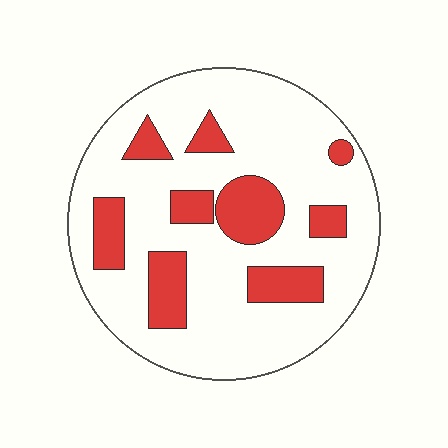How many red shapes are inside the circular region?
9.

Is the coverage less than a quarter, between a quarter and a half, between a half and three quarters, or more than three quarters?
Less than a quarter.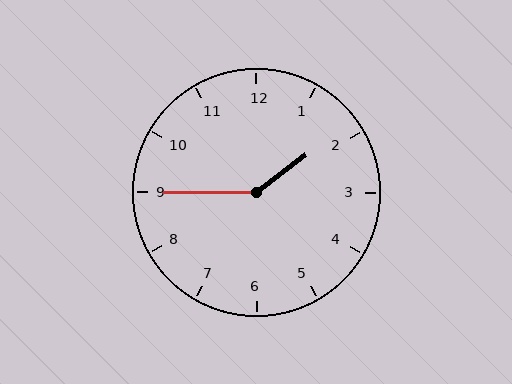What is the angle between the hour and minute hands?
Approximately 142 degrees.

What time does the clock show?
1:45.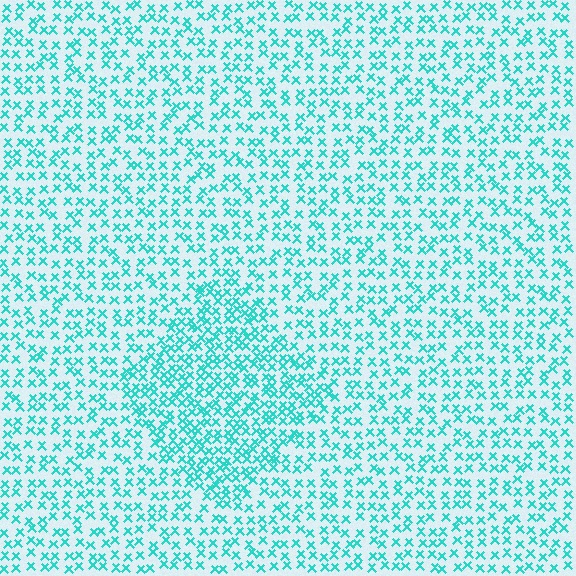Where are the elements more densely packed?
The elements are more densely packed inside the diamond boundary.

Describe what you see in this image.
The image contains small cyan elements arranged at two different densities. A diamond-shaped region is visible where the elements are more densely packed than the surrounding area.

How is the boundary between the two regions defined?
The boundary is defined by a change in element density (approximately 1.7x ratio). All elements are the same color, size, and shape.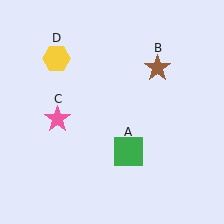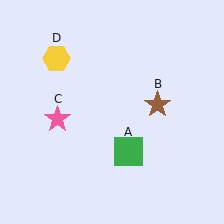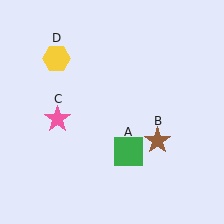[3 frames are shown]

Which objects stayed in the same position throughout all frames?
Green square (object A) and pink star (object C) and yellow hexagon (object D) remained stationary.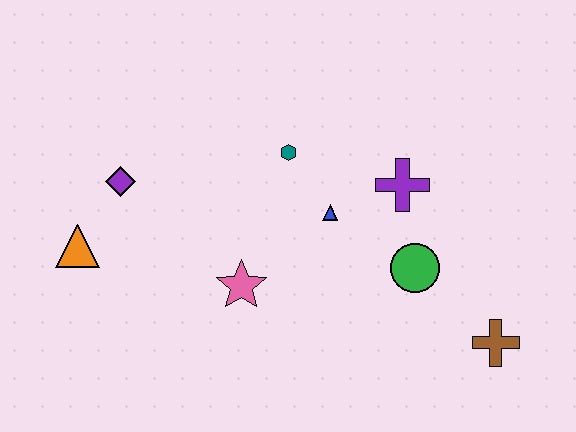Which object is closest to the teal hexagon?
The blue triangle is closest to the teal hexagon.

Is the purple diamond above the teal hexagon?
No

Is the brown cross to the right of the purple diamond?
Yes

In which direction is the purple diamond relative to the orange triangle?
The purple diamond is above the orange triangle.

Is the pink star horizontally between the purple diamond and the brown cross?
Yes